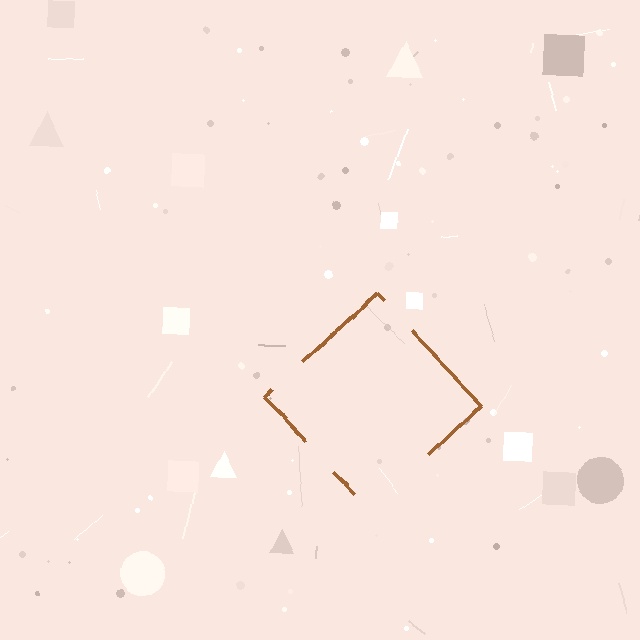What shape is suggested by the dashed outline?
The dashed outline suggests a diamond.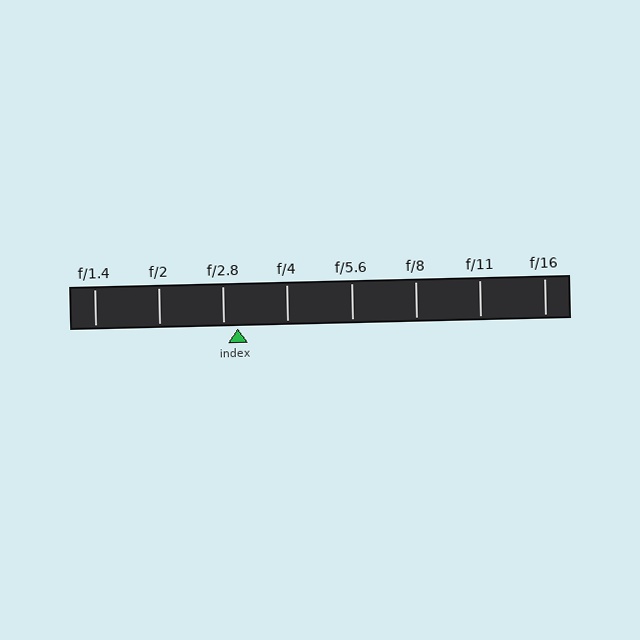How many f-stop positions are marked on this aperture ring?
There are 8 f-stop positions marked.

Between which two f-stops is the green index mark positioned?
The index mark is between f/2.8 and f/4.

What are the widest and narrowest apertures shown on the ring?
The widest aperture shown is f/1.4 and the narrowest is f/16.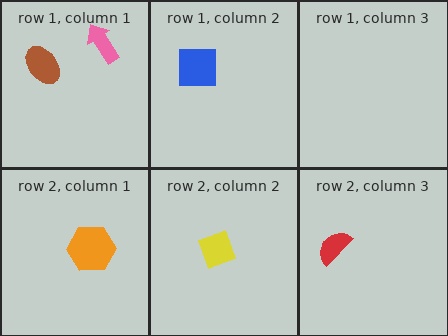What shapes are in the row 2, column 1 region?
The orange hexagon.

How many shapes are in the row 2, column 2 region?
1.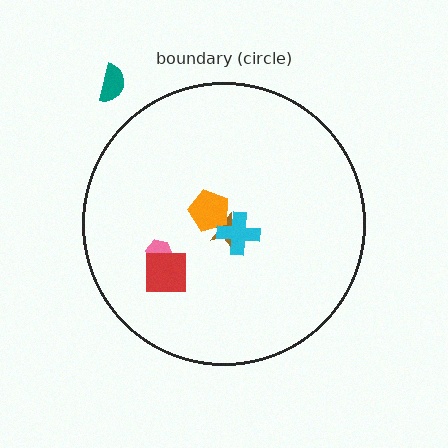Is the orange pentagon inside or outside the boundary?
Inside.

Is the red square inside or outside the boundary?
Inside.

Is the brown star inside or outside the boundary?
Inside.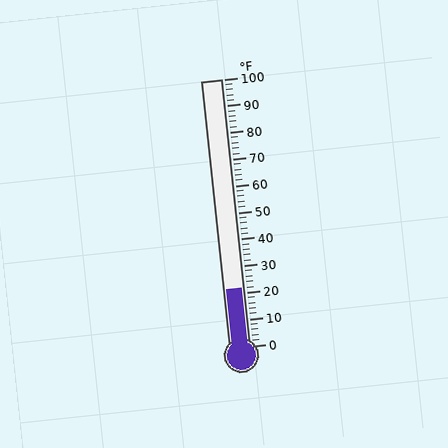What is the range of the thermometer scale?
The thermometer scale ranges from 0°F to 100°F.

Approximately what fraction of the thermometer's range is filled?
The thermometer is filled to approximately 20% of its range.